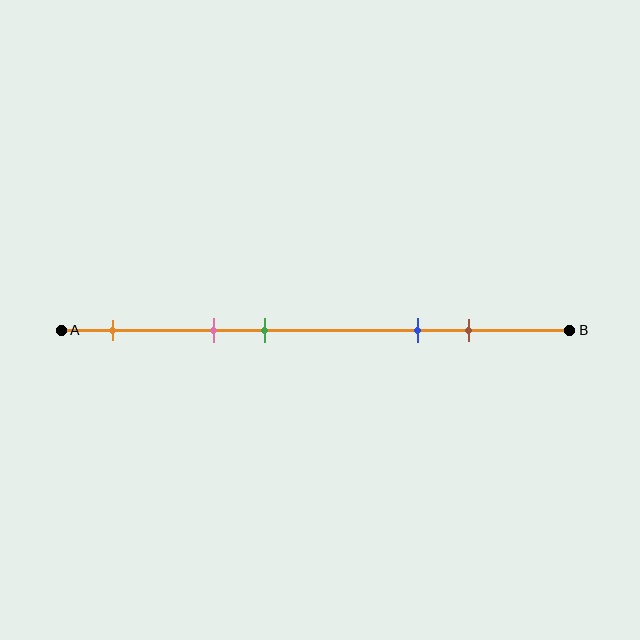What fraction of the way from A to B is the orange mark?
The orange mark is approximately 10% (0.1) of the way from A to B.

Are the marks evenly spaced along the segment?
No, the marks are not evenly spaced.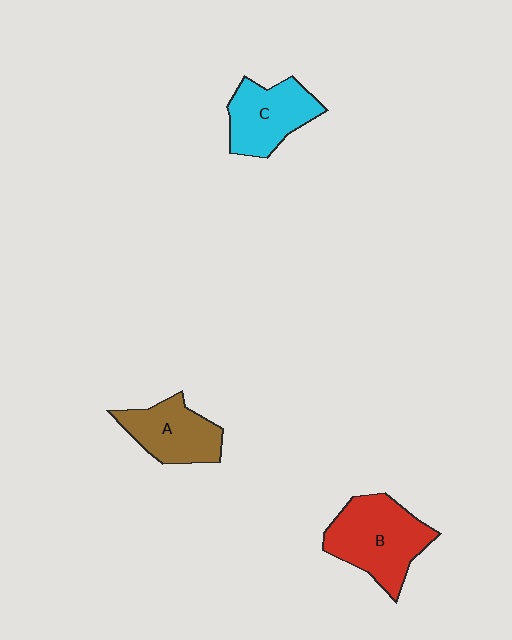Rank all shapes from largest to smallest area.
From largest to smallest: B (red), C (cyan), A (brown).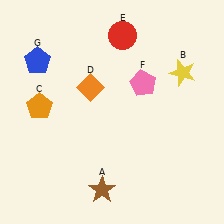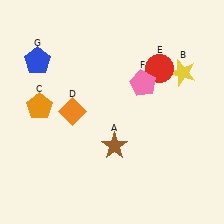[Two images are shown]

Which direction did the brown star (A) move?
The brown star (A) moved up.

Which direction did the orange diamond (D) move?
The orange diamond (D) moved down.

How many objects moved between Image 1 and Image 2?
3 objects moved between the two images.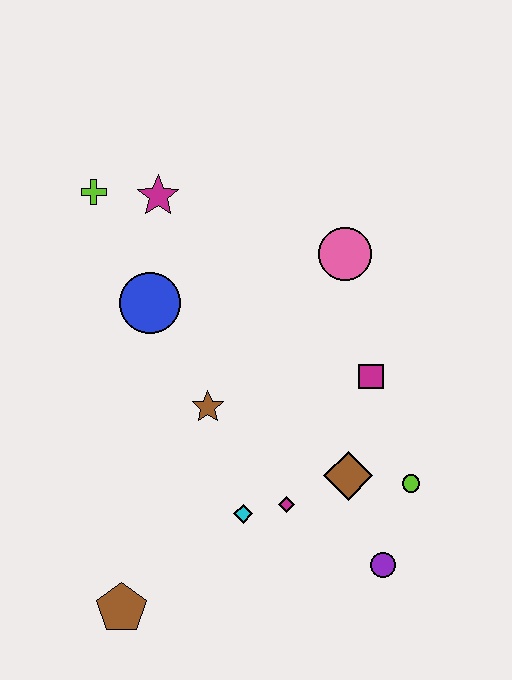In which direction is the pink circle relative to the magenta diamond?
The pink circle is above the magenta diamond.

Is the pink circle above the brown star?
Yes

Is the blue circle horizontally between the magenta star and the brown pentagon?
Yes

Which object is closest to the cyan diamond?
The magenta diamond is closest to the cyan diamond.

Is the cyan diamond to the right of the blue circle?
Yes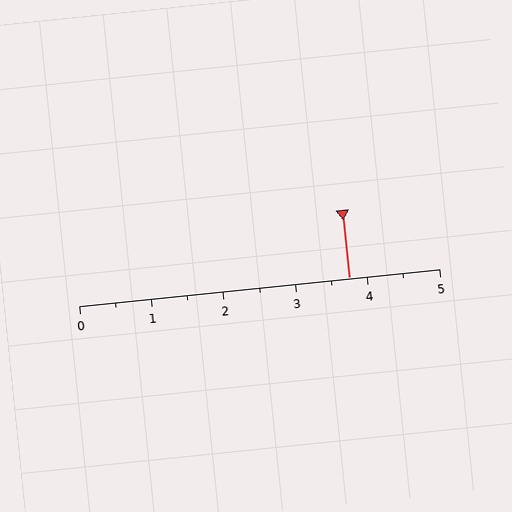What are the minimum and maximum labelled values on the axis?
The axis runs from 0 to 5.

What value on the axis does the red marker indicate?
The marker indicates approximately 3.8.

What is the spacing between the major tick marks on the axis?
The major ticks are spaced 1 apart.